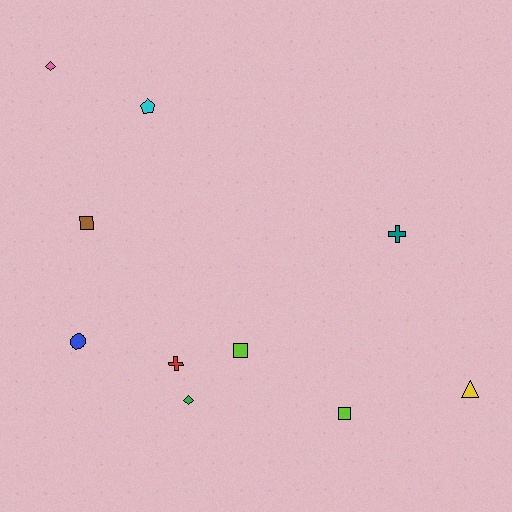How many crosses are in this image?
There are 2 crosses.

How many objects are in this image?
There are 10 objects.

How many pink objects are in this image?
There is 1 pink object.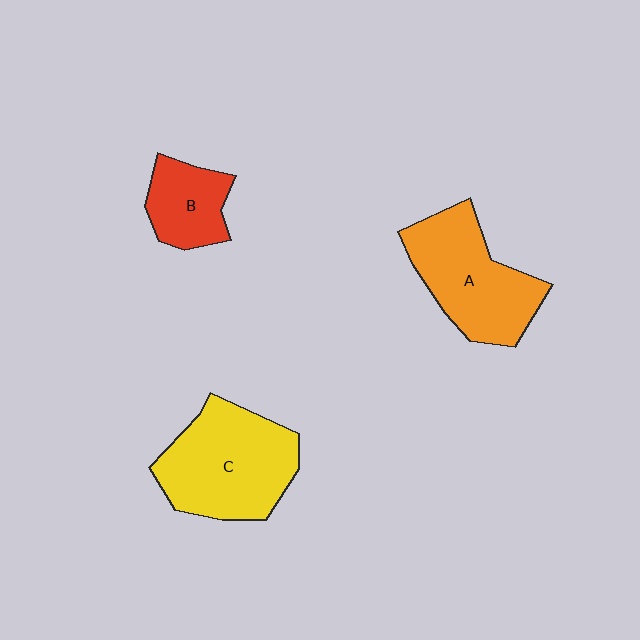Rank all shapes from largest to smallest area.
From largest to smallest: C (yellow), A (orange), B (red).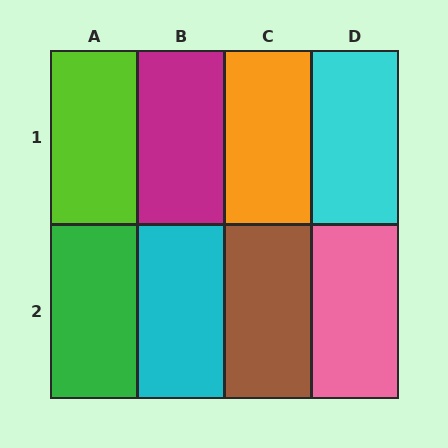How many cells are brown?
1 cell is brown.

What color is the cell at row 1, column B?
Magenta.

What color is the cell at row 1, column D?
Cyan.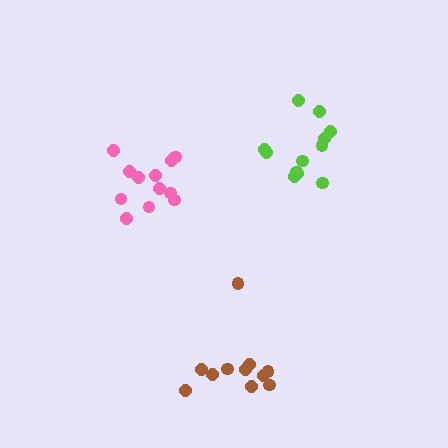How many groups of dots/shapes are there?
There are 3 groups.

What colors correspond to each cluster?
The clusters are colored: lime, brown, pink.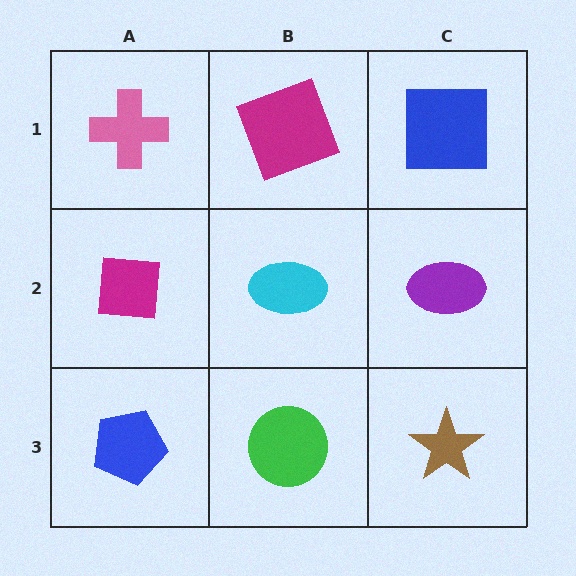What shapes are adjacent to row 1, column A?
A magenta square (row 2, column A), a magenta square (row 1, column B).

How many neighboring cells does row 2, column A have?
3.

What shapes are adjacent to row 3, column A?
A magenta square (row 2, column A), a green circle (row 3, column B).